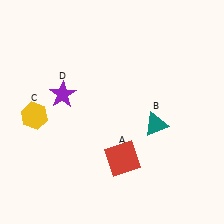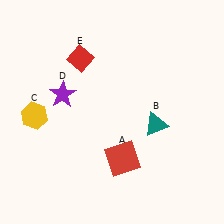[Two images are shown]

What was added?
A red diamond (E) was added in Image 2.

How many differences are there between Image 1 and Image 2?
There is 1 difference between the two images.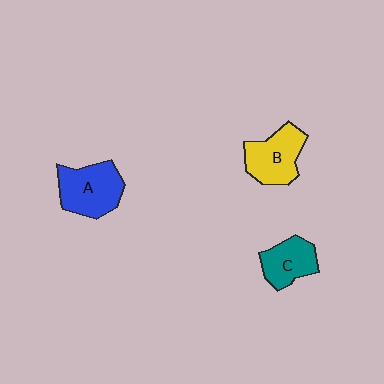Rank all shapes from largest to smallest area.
From largest to smallest: A (blue), B (yellow), C (teal).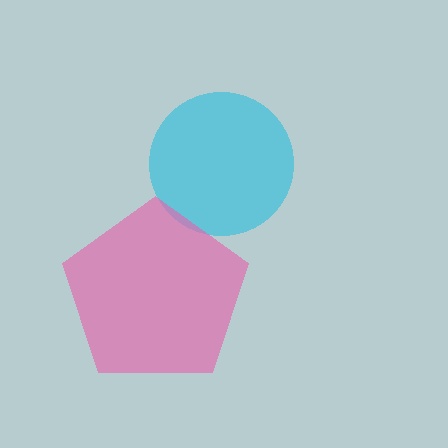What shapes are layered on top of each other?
The layered shapes are: a cyan circle, a pink pentagon.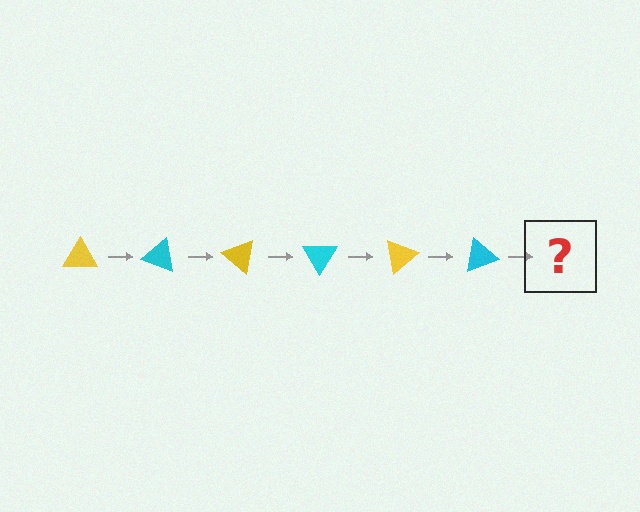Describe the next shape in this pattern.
It should be a yellow triangle, rotated 120 degrees from the start.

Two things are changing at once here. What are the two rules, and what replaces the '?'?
The two rules are that it rotates 20 degrees each step and the color cycles through yellow and cyan. The '?' should be a yellow triangle, rotated 120 degrees from the start.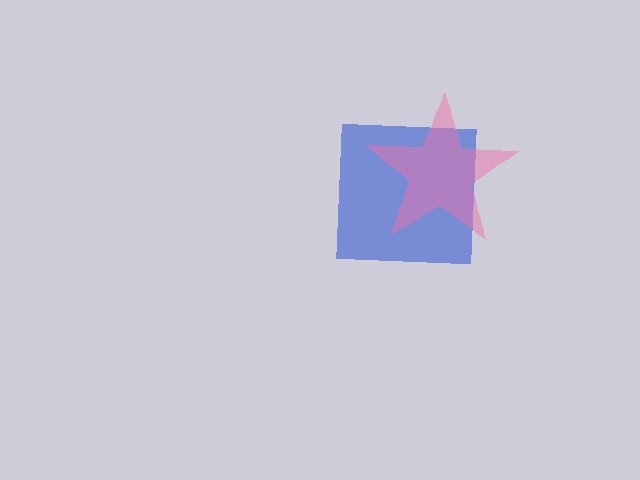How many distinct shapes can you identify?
There are 2 distinct shapes: a blue square, a pink star.